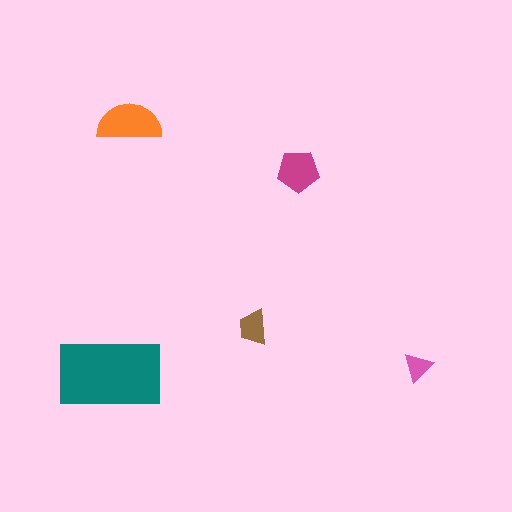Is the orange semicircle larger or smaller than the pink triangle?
Larger.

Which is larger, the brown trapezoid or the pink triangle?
The brown trapezoid.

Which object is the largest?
The teal rectangle.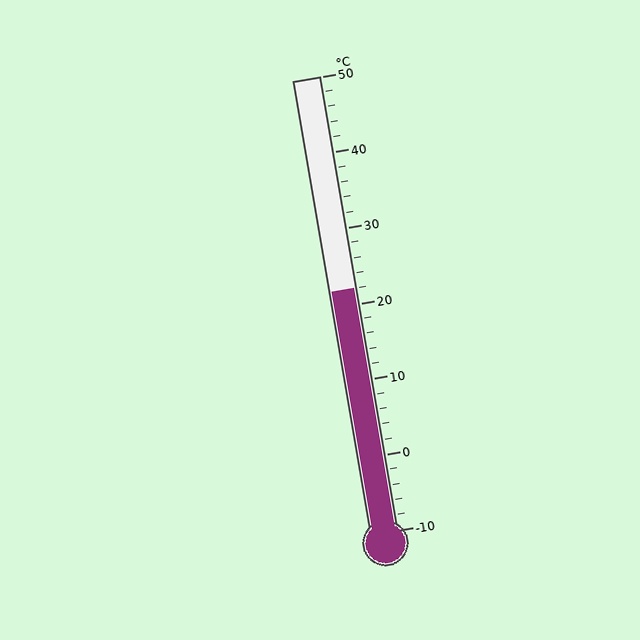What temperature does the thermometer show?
The thermometer shows approximately 22°C.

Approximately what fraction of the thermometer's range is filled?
The thermometer is filled to approximately 55% of its range.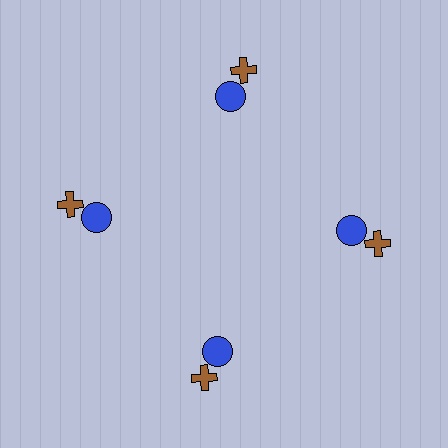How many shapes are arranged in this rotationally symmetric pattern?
There are 8 shapes, arranged in 4 groups of 2.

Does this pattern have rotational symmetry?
Yes, this pattern has 4-fold rotational symmetry. It looks the same after rotating 90 degrees around the center.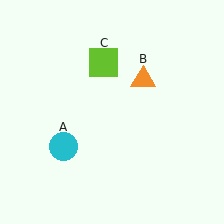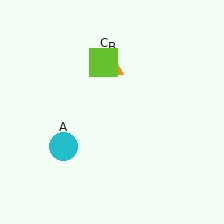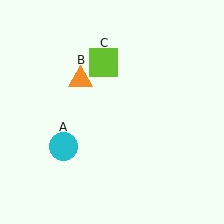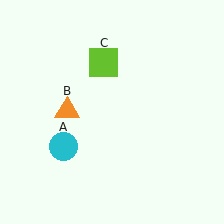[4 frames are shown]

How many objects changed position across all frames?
1 object changed position: orange triangle (object B).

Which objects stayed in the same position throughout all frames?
Cyan circle (object A) and lime square (object C) remained stationary.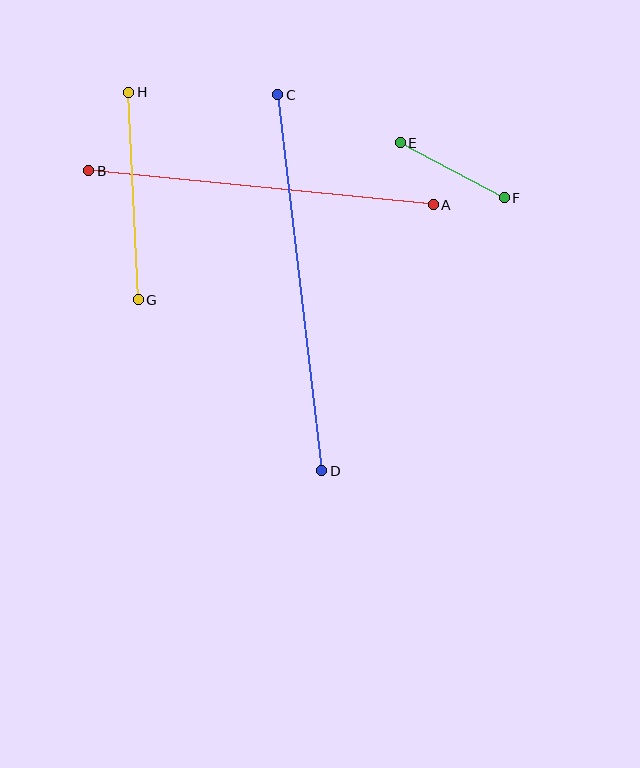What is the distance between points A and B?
The distance is approximately 346 pixels.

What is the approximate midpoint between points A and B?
The midpoint is at approximately (261, 188) pixels.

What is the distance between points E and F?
The distance is approximately 118 pixels.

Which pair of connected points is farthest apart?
Points C and D are farthest apart.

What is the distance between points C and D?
The distance is approximately 378 pixels.